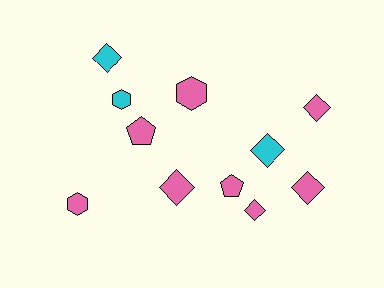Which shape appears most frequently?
Diamond, with 6 objects.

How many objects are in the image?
There are 11 objects.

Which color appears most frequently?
Pink, with 8 objects.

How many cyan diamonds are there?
There are 2 cyan diamonds.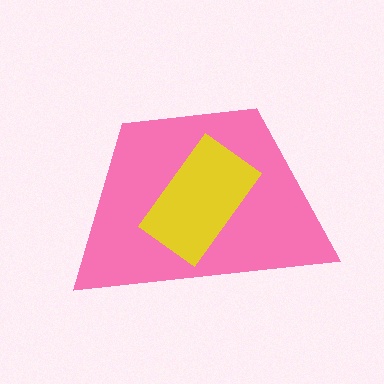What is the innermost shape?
The yellow rectangle.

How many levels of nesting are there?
2.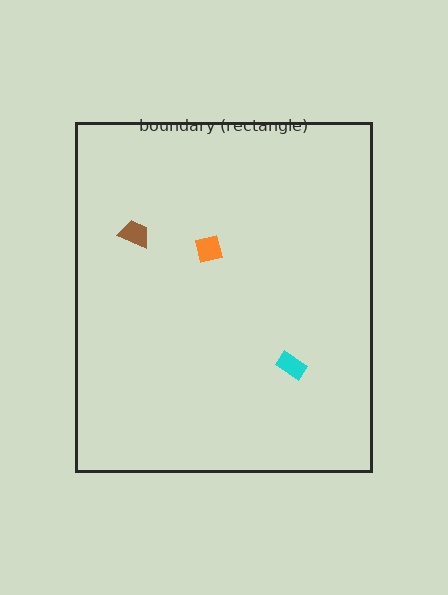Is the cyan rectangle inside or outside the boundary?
Inside.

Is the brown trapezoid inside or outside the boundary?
Inside.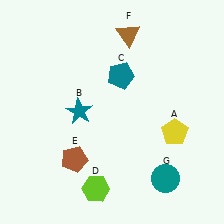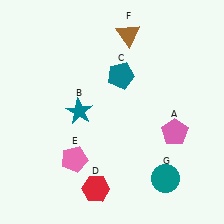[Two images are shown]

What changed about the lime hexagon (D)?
In Image 1, D is lime. In Image 2, it changed to red.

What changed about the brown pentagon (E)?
In Image 1, E is brown. In Image 2, it changed to pink.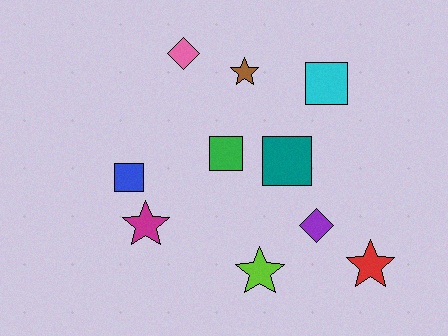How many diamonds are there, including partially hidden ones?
There are 2 diamonds.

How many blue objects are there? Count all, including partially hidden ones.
There is 1 blue object.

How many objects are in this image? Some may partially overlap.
There are 10 objects.